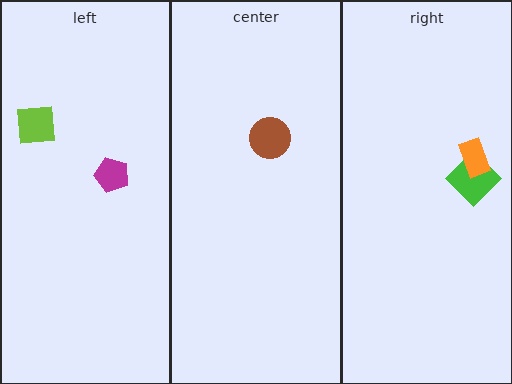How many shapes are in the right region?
2.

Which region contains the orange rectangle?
The right region.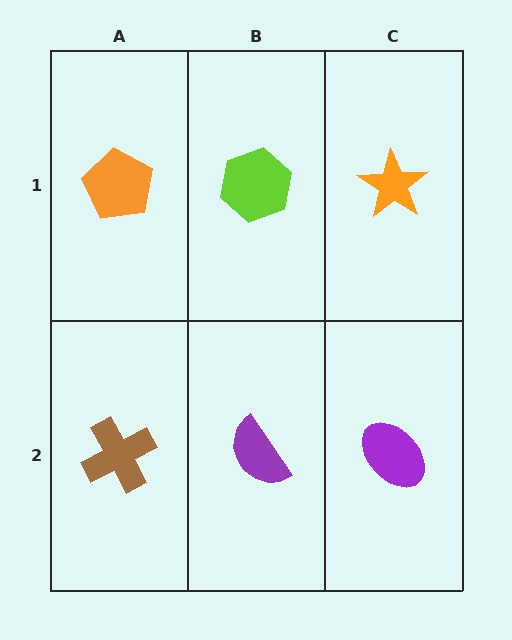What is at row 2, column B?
A purple semicircle.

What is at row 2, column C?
A purple ellipse.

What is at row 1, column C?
An orange star.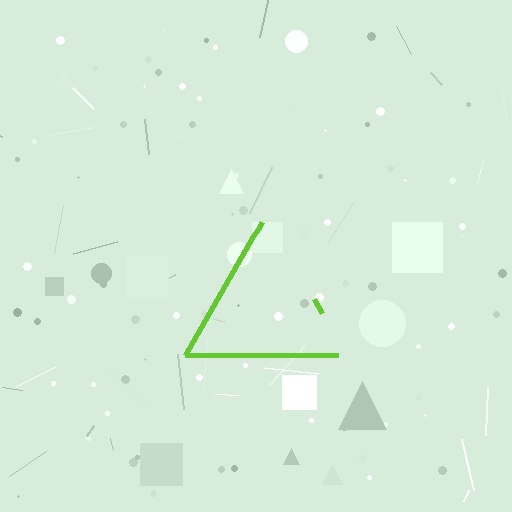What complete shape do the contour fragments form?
The contour fragments form a triangle.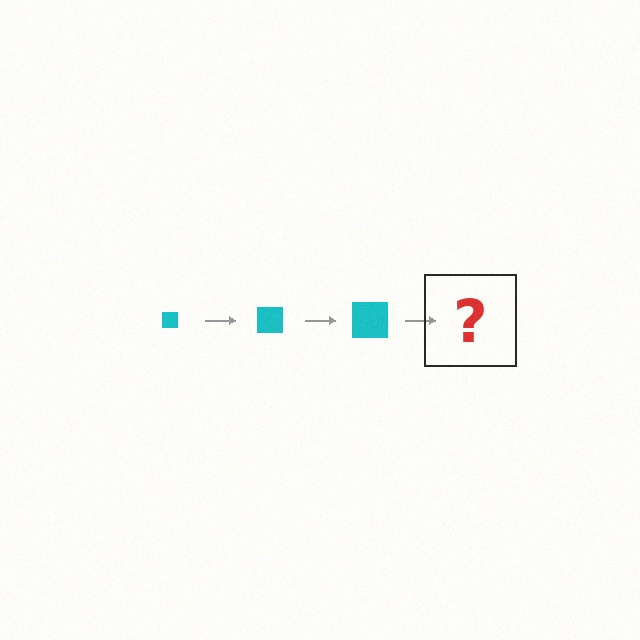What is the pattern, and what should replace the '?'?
The pattern is that the square gets progressively larger each step. The '?' should be a cyan square, larger than the previous one.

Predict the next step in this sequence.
The next step is a cyan square, larger than the previous one.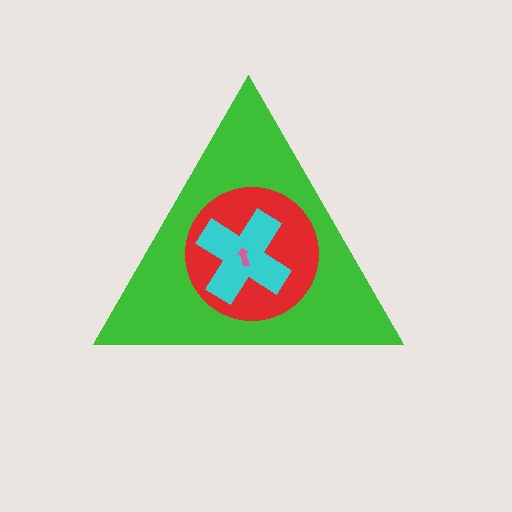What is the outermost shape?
The green triangle.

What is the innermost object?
The pink arrow.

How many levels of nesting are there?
4.